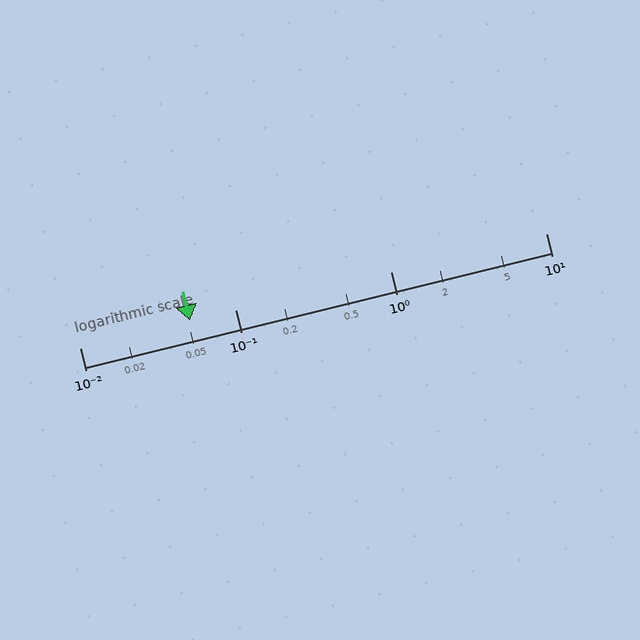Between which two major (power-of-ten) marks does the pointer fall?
The pointer is between 0.01 and 0.1.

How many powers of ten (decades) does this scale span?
The scale spans 3 decades, from 0.01 to 10.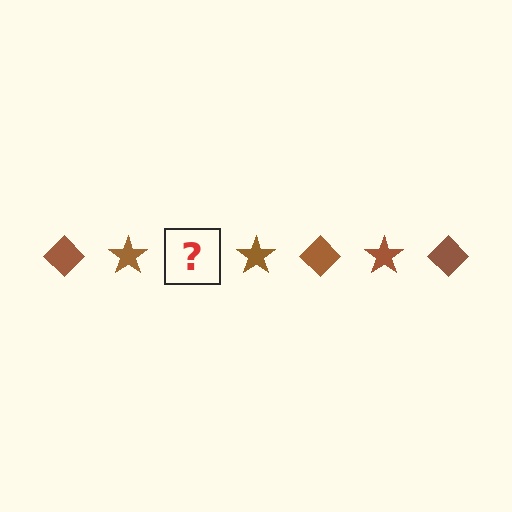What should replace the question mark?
The question mark should be replaced with a brown diamond.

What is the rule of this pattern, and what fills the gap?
The rule is that the pattern cycles through diamond, star shapes in brown. The gap should be filled with a brown diamond.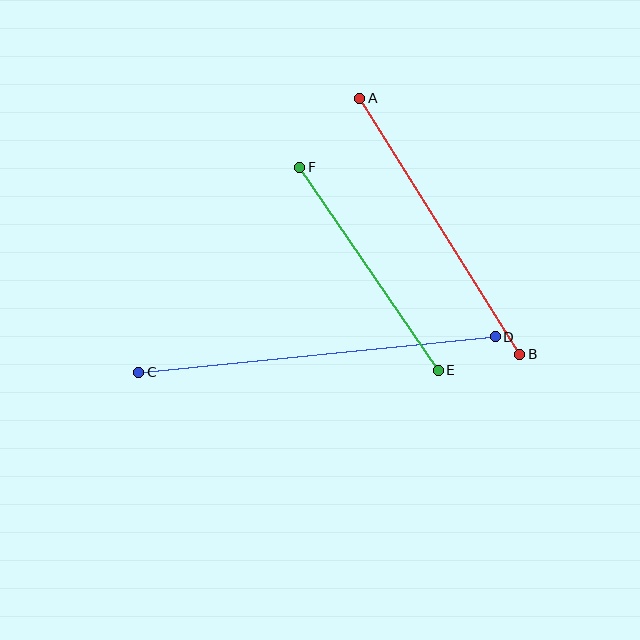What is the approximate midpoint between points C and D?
The midpoint is at approximately (317, 354) pixels.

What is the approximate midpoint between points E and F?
The midpoint is at approximately (369, 269) pixels.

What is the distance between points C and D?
The distance is approximately 358 pixels.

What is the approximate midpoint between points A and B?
The midpoint is at approximately (440, 226) pixels.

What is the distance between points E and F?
The distance is approximately 246 pixels.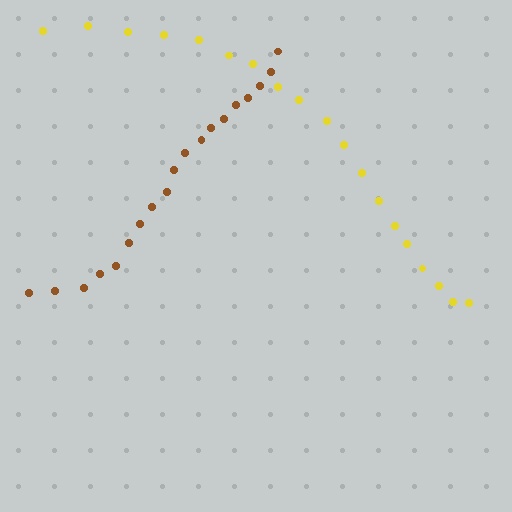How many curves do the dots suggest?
There are 2 distinct paths.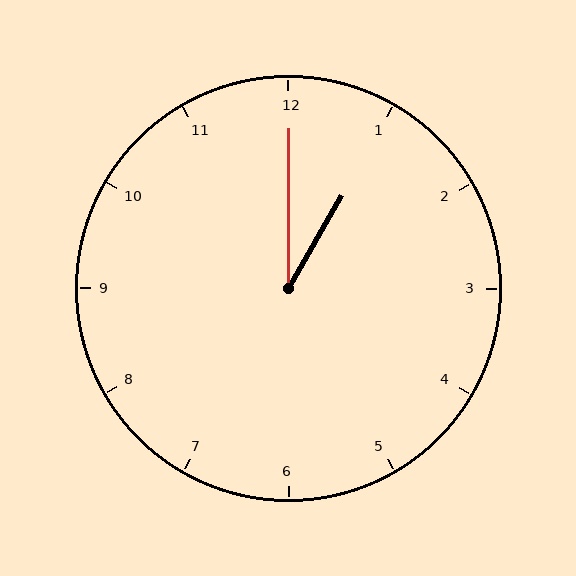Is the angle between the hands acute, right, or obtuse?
It is acute.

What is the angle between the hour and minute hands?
Approximately 30 degrees.